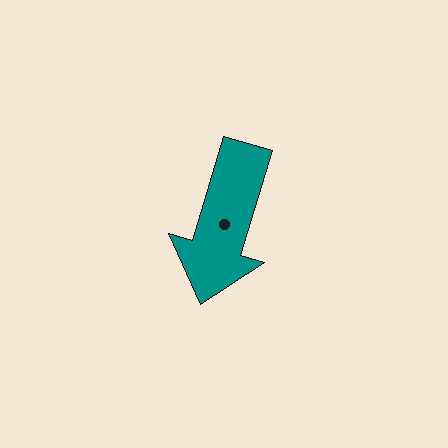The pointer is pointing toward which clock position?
Roughly 7 o'clock.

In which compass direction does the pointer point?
South.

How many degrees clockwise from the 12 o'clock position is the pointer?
Approximately 197 degrees.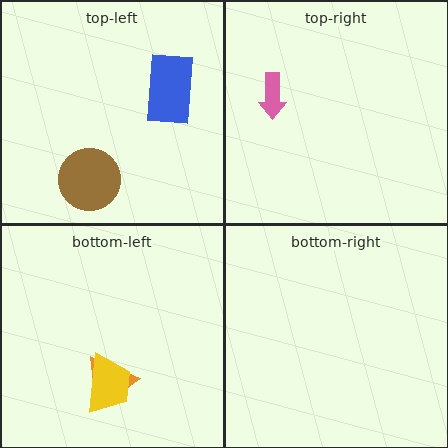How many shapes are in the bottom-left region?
2.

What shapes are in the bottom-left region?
The orange triangle, the yellow trapezoid.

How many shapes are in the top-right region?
1.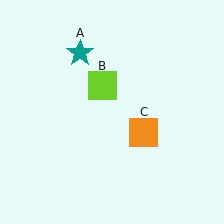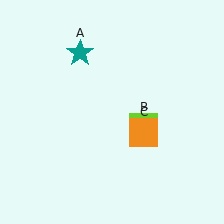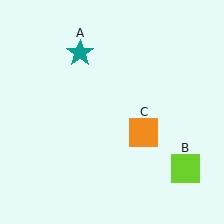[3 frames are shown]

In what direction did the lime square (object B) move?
The lime square (object B) moved down and to the right.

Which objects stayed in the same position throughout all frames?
Teal star (object A) and orange square (object C) remained stationary.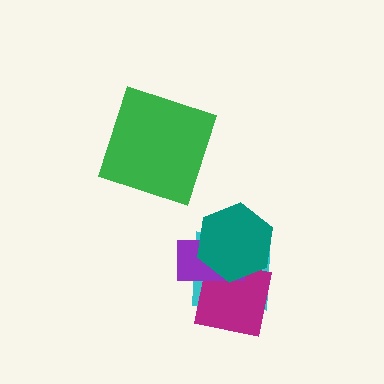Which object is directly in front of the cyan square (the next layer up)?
The magenta square is directly in front of the cyan square.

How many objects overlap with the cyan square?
3 objects overlap with the cyan square.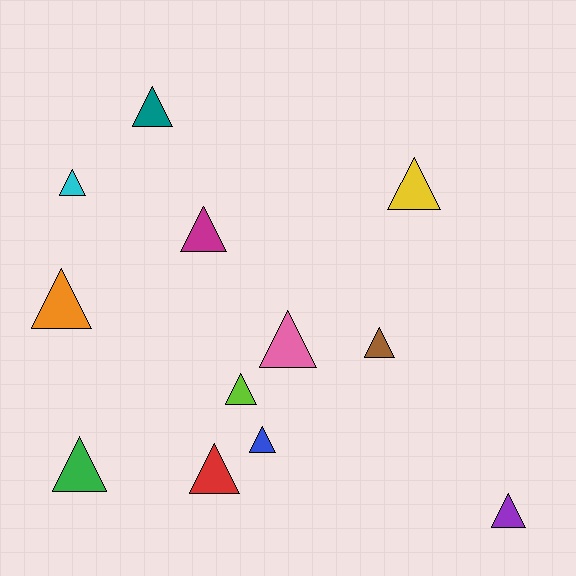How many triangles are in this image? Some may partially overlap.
There are 12 triangles.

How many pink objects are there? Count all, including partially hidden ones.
There is 1 pink object.